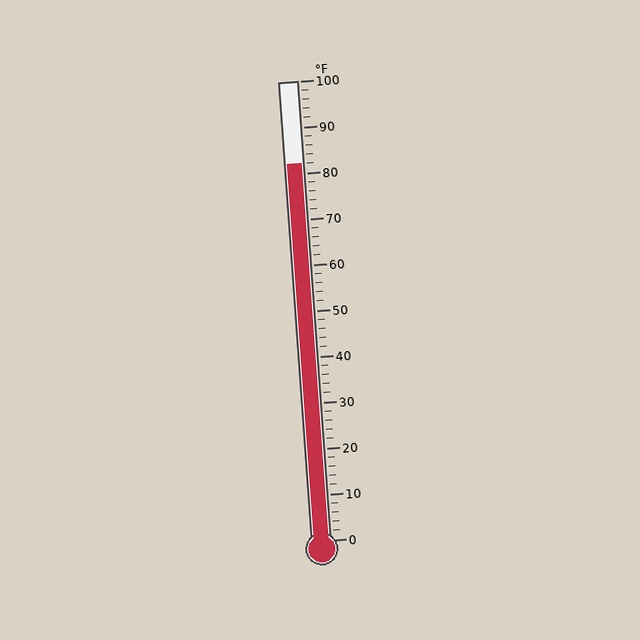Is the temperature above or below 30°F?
The temperature is above 30°F.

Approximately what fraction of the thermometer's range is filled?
The thermometer is filled to approximately 80% of its range.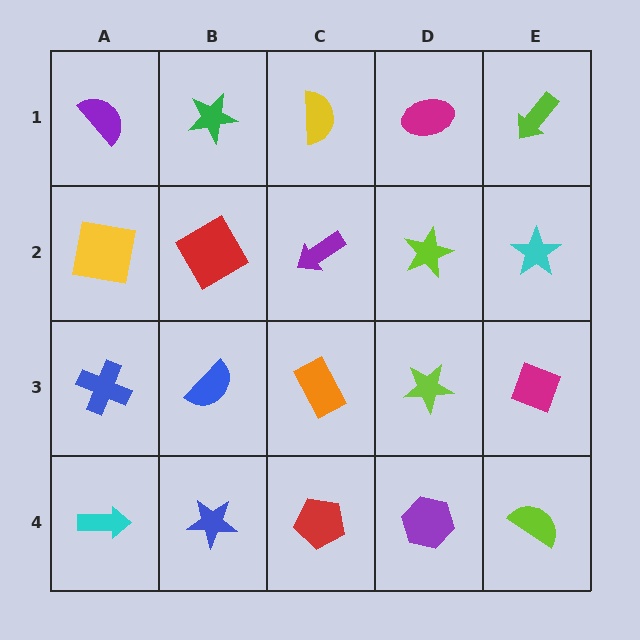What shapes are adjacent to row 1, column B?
A red diamond (row 2, column B), a purple semicircle (row 1, column A), a yellow semicircle (row 1, column C).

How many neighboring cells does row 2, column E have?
3.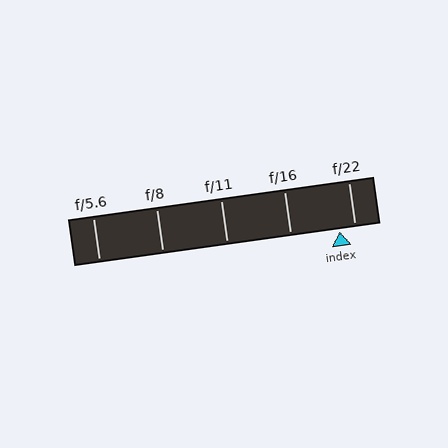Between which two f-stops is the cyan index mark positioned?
The index mark is between f/16 and f/22.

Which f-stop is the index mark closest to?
The index mark is closest to f/22.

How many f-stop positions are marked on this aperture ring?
There are 5 f-stop positions marked.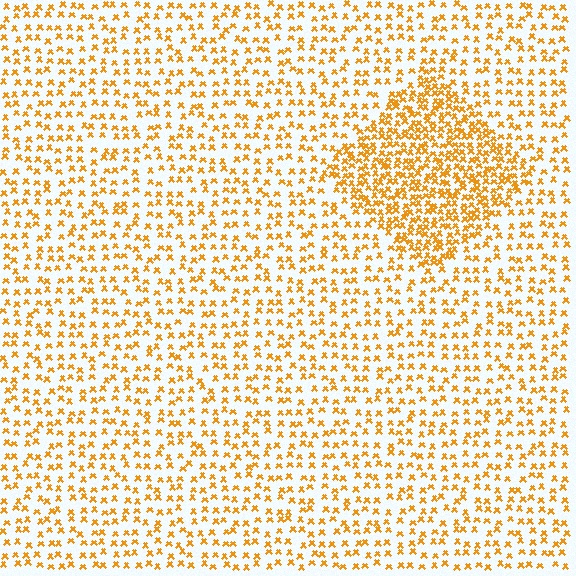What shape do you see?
I see a diamond.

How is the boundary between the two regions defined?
The boundary is defined by a change in element density (approximately 2.2x ratio). All elements are the same color, size, and shape.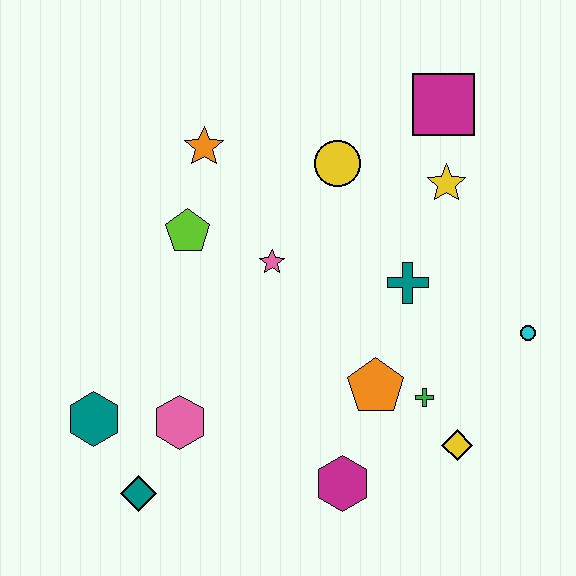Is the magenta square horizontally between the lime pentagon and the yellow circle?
No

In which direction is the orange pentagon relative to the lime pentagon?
The orange pentagon is to the right of the lime pentagon.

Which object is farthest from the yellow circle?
The teal diamond is farthest from the yellow circle.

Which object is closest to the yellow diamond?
The green cross is closest to the yellow diamond.